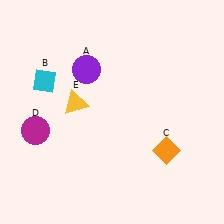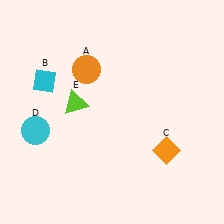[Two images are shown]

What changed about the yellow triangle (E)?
In Image 1, E is yellow. In Image 2, it changed to lime.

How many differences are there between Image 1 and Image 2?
There are 3 differences between the two images.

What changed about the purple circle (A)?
In Image 1, A is purple. In Image 2, it changed to orange.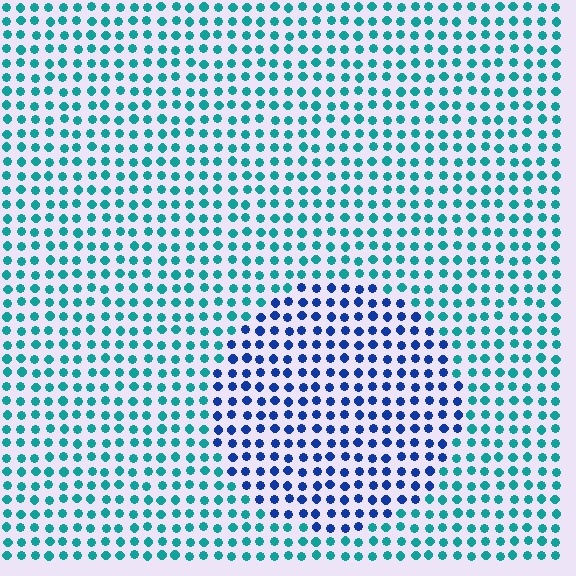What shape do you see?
I see a circle.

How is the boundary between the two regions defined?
The boundary is defined purely by a slight shift in hue (about 47 degrees). Spacing, size, and orientation are identical on both sides.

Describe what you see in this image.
The image is filled with small teal elements in a uniform arrangement. A circle-shaped region is visible where the elements are tinted to a slightly different hue, forming a subtle color boundary.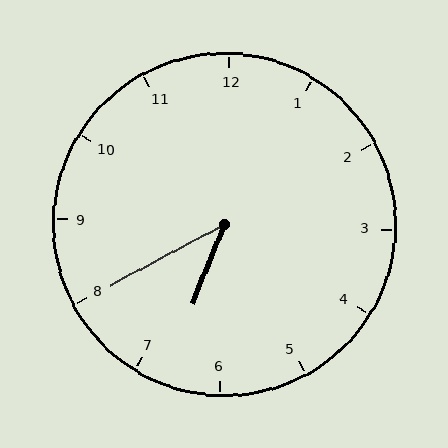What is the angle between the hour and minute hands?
Approximately 40 degrees.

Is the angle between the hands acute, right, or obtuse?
It is acute.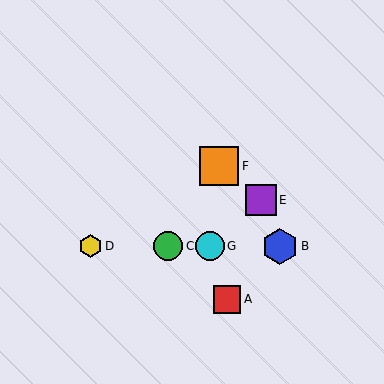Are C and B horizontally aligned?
Yes, both are at y≈246.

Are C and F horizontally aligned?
No, C is at y≈246 and F is at y≈166.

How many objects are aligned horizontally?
4 objects (B, C, D, G) are aligned horizontally.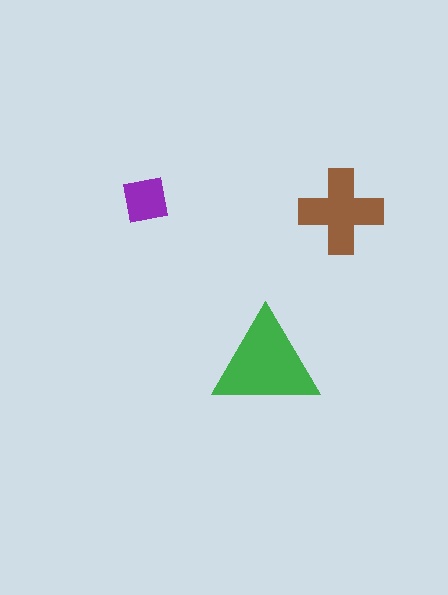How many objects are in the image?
There are 3 objects in the image.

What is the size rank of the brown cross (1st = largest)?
2nd.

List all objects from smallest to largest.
The purple square, the brown cross, the green triangle.